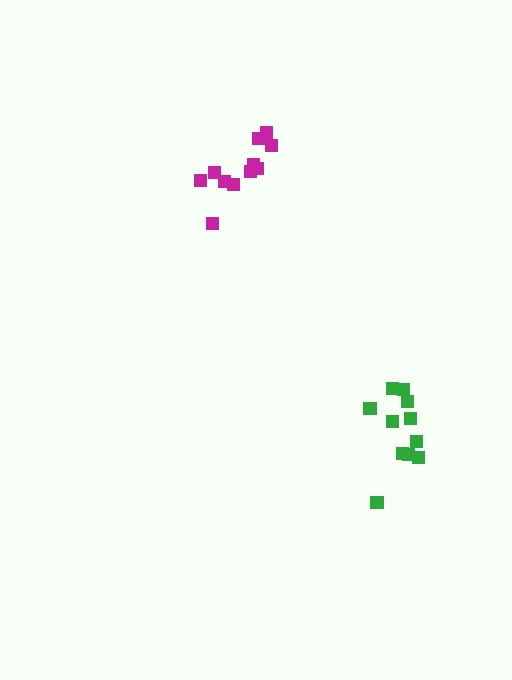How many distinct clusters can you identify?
There are 2 distinct clusters.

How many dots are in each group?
Group 1: 11 dots, Group 2: 11 dots (22 total).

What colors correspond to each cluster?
The clusters are colored: magenta, green.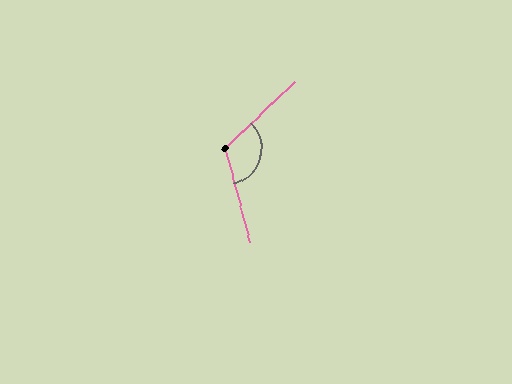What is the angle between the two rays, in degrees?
Approximately 119 degrees.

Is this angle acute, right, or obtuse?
It is obtuse.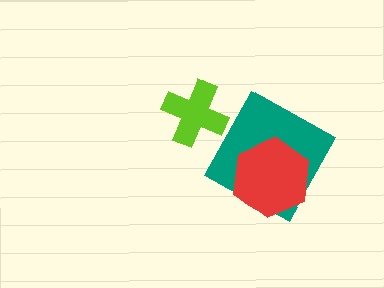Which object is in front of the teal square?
The red hexagon is in front of the teal square.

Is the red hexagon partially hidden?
No, no other shape covers it.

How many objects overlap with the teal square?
1 object overlaps with the teal square.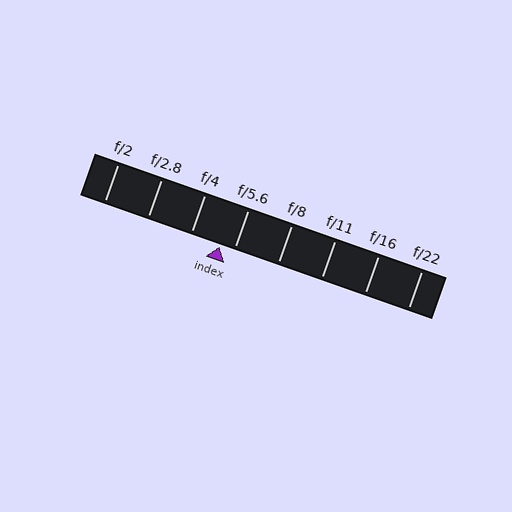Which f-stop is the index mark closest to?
The index mark is closest to f/5.6.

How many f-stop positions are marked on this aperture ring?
There are 8 f-stop positions marked.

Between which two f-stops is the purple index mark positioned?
The index mark is between f/4 and f/5.6.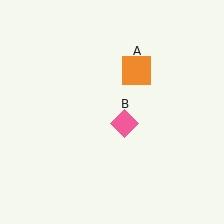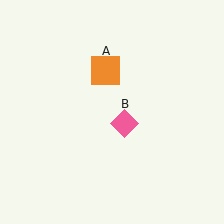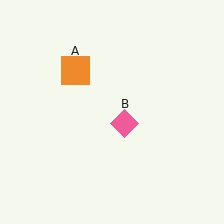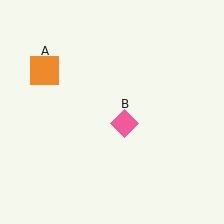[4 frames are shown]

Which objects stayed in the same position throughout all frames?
Pink diamond (object B) remained stationary.